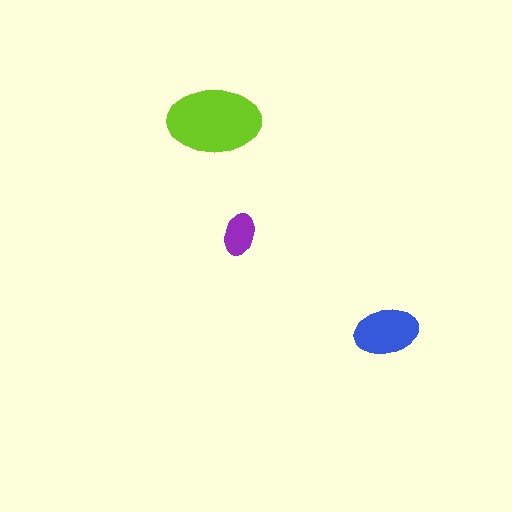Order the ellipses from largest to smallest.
the lime one, the blue one, the purple one.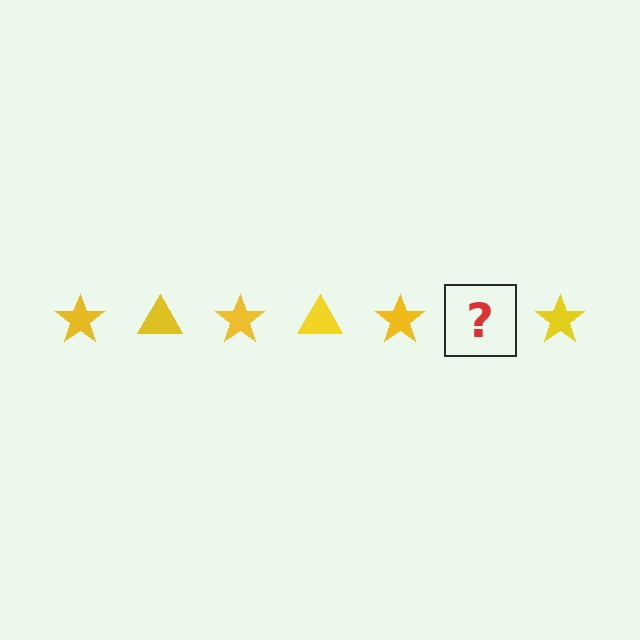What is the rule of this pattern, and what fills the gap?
The rule is that the pattern cycles through star, triangle shapes in yellow. The gap should be filled with a yellow triangle.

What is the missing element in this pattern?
The missing element is a yellow triangle.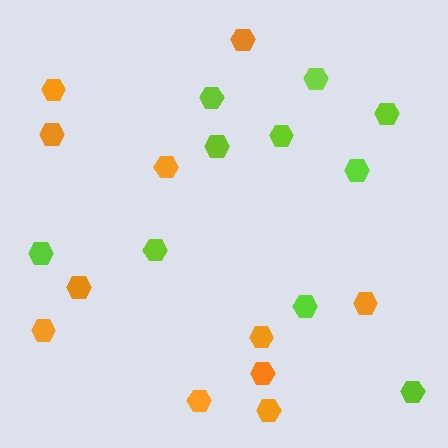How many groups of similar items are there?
There are 2 groups: one group of orange hexagons (11) and one group of lime hexagons (10).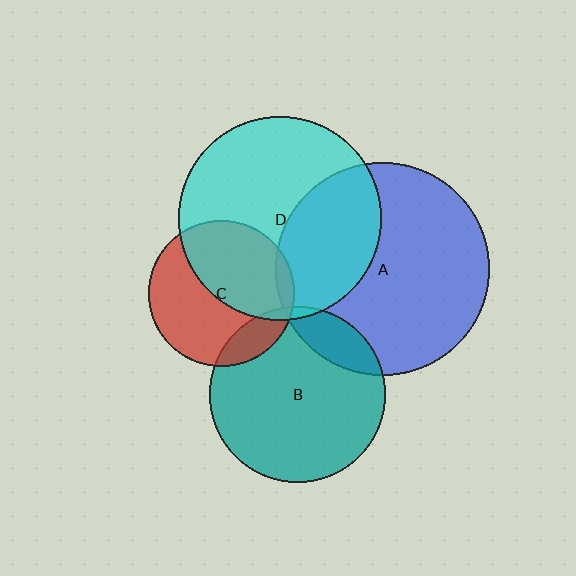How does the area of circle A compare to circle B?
Approximately 1.5 times.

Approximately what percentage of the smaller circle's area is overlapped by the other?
Approximately 5%.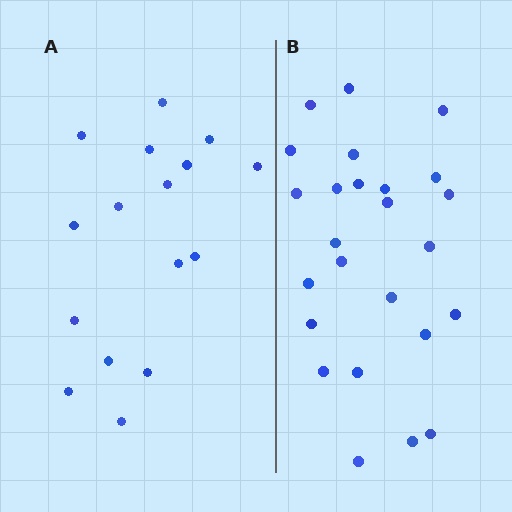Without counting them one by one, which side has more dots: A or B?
Region B (the right region) has more dots.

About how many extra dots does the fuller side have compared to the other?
Region B has roughly 8 or so more dots than region A.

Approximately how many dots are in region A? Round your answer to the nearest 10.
About 20 dots. (The exact count is 16, which rounds to 20.)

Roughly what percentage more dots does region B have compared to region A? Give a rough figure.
About 55% more.